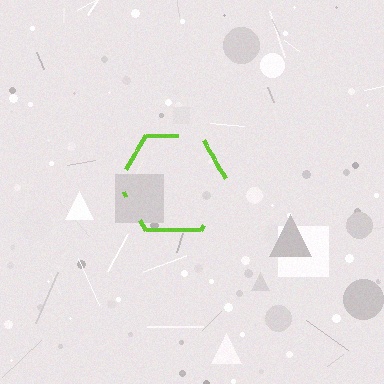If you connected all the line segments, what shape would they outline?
They would outline a hexagon.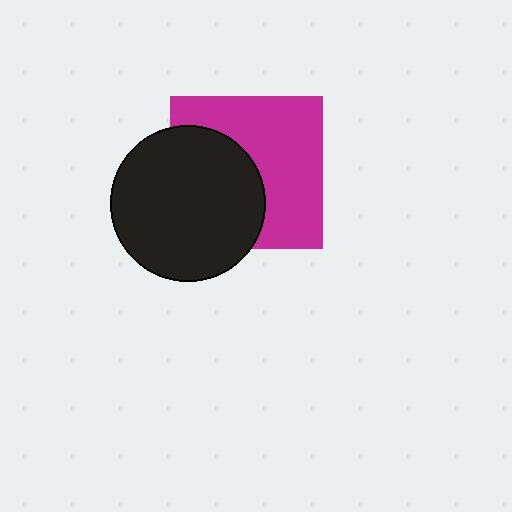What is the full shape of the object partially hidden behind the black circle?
The partially hidden object is a magenta square.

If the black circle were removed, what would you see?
You would see the complete magenta square.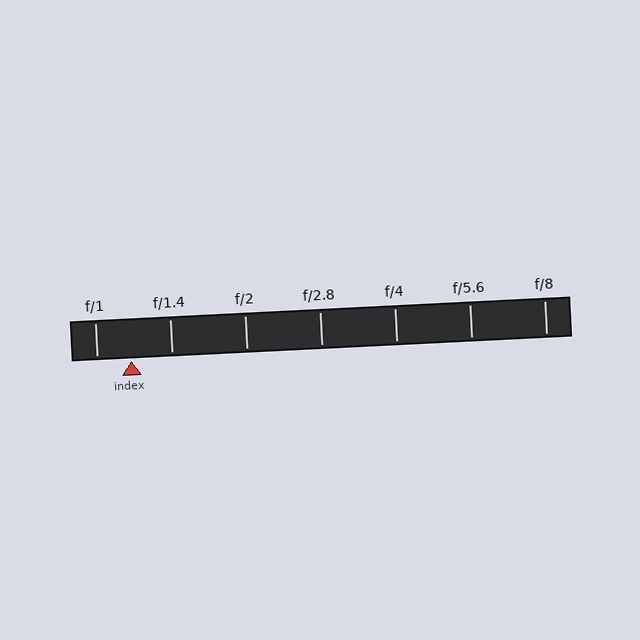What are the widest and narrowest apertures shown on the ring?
The widest aperture shown is f/1 and the narrowest is f/8.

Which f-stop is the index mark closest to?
The index mark is closest to f/1.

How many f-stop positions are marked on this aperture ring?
There are 7 f-stop positions marked.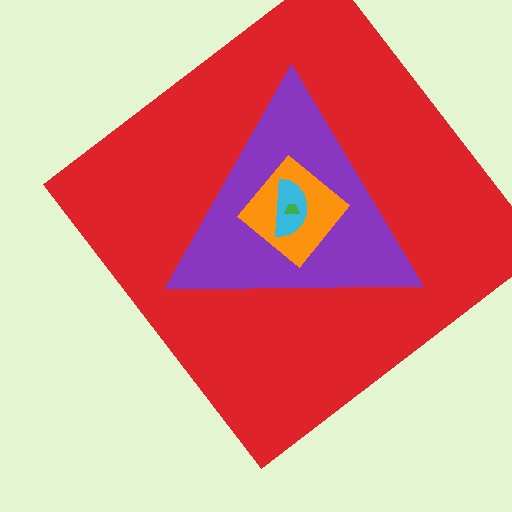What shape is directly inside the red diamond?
The purple triangle.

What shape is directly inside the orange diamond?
The cyan semicircle.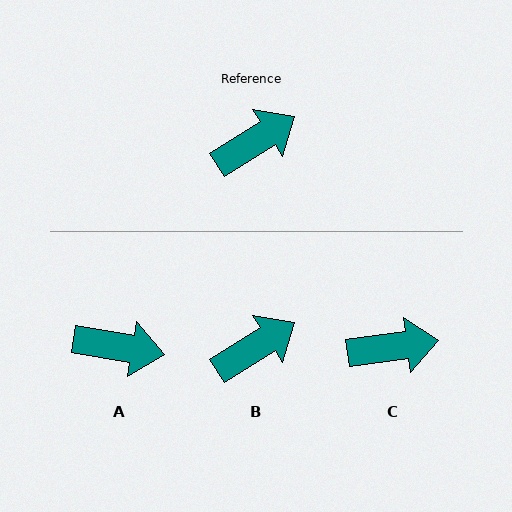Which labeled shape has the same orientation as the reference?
B.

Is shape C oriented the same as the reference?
No, it is off by about 25 degrees.